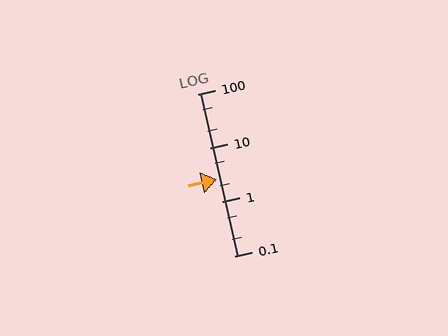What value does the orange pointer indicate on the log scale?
The pointer indicates approximately 2.6.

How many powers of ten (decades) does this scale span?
The scale spans 3 decades, from 0.1 to 100.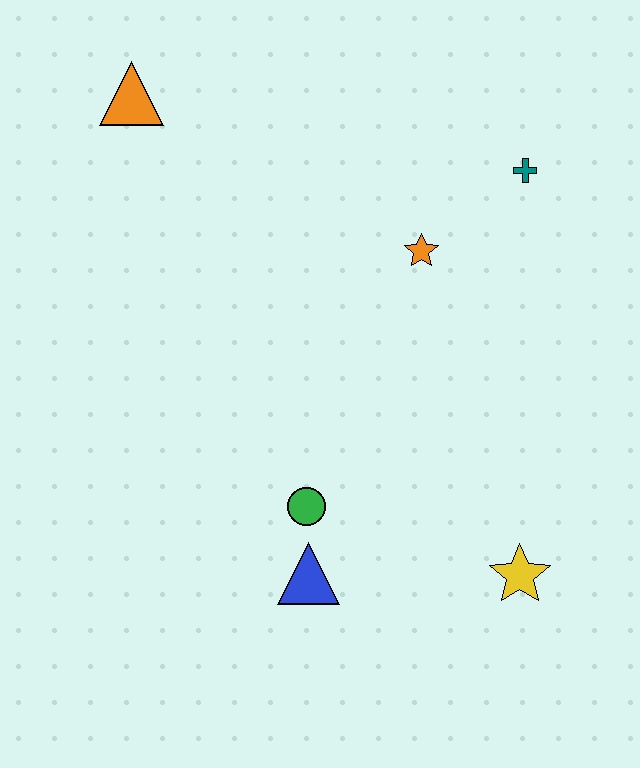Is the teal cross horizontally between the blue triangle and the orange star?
No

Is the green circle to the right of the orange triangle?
Yes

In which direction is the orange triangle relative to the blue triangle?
The orange triangle is above the blue triangle.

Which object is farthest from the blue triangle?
The orange triangle is farthest from the blue triangle.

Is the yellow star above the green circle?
No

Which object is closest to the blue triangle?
The green circle is closest to the blue triangle.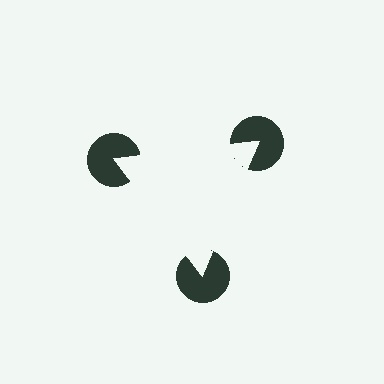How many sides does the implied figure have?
3 sides.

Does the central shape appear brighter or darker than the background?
It typically appears slightly brighter than the background, even though no actual brightness change is drawn.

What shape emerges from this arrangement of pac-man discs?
An illusory triangle — its edges are inferred from the aligned wedge cuts in the pac-man discs, not physically drawn.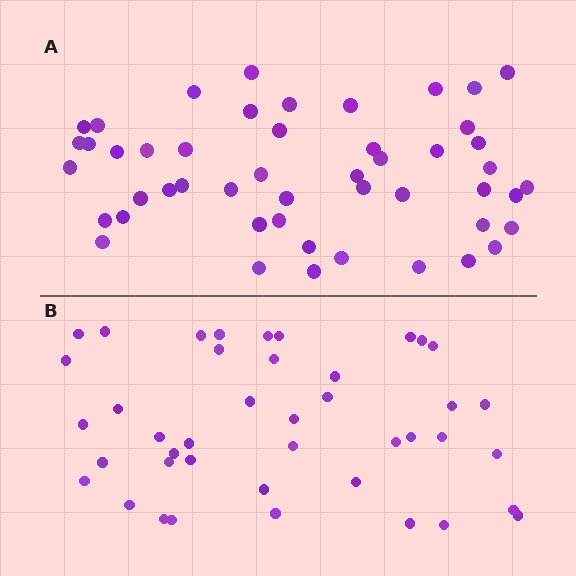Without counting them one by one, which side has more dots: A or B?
Region A (the top region) has more dots.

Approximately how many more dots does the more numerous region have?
Region A has roughly 8 or so more dots than region B.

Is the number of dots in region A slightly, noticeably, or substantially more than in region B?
Region A has only slightly more — the two regions are fairly close. The ratio is roughly 1.2 to 1.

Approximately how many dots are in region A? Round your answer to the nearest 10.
About 50 dots. (The exact count is 49, which rounds to 50.)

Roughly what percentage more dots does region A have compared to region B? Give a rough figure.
About 15% more.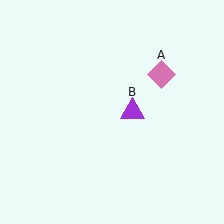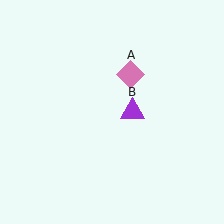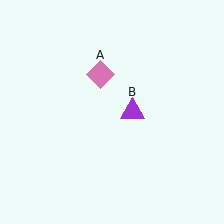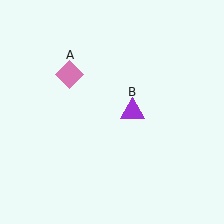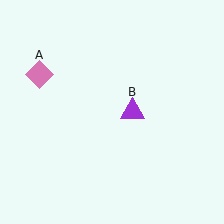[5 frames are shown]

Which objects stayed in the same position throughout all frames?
Purple triangle (object B) remained stationary.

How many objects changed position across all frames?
1 object changed position: pink diamond (object A).